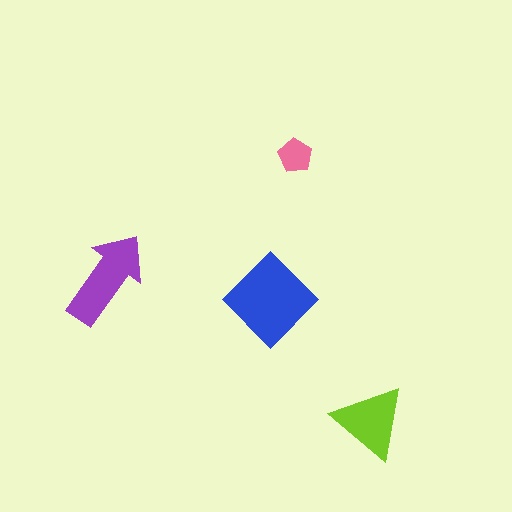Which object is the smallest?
The pink pentagon.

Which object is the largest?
The blue diamond.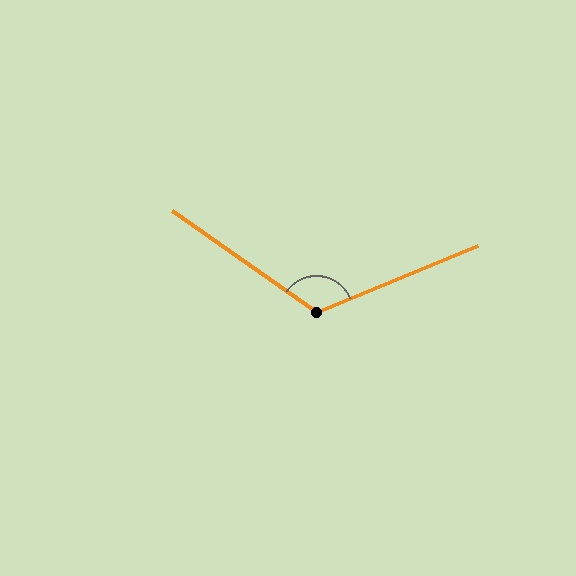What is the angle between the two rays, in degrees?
Approximately 123 degrees.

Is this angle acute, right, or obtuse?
It is obtuse.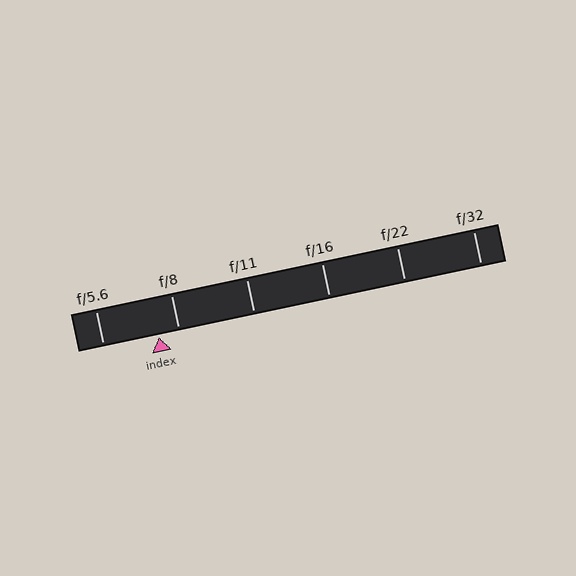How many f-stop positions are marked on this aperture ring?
There are 6 f-stop positions marked.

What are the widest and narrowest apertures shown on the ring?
The widest aperture shown is f/5.6 and the narrowest is f/32.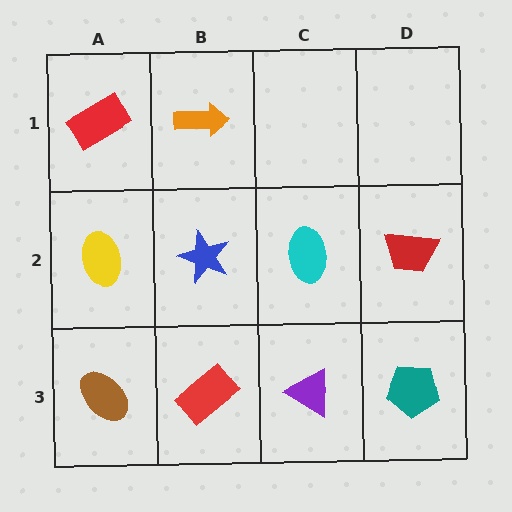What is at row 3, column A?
A brown ellipse.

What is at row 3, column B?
A red rectangle.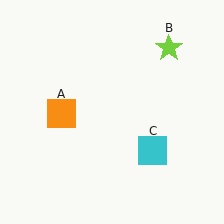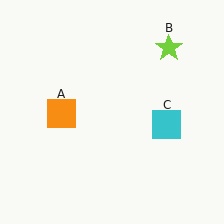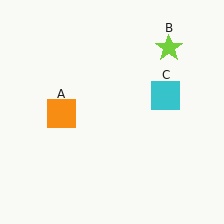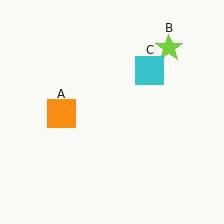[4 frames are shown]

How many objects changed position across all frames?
1 object changed position: cyan square (object C).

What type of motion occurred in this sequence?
The cyan square (object C) rotated counterclockwise around the center of the scene.